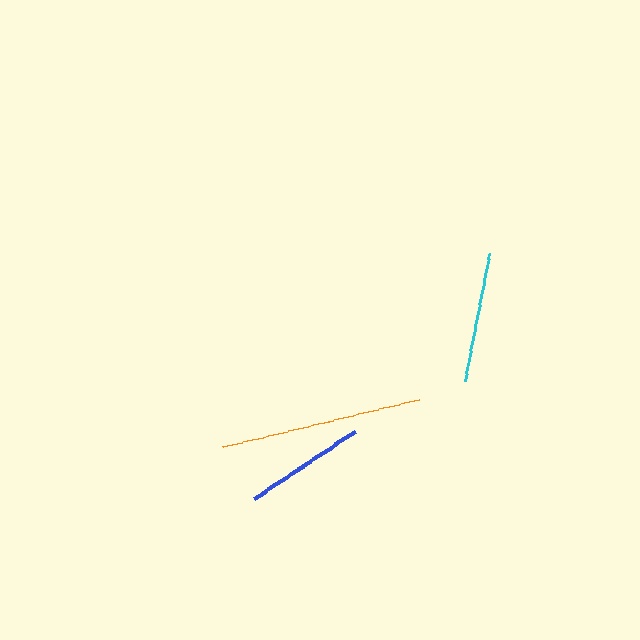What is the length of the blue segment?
The blue segment is approximately 122 pixels long.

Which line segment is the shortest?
The blue line is the shortest at approximately 122 pixels.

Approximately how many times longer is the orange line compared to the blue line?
The orange line is approximately 1.7 times the length of the blue line.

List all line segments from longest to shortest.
From longest to shortest: orange, cyan, blue.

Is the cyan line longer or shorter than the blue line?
The cyan line is longer than the blue line.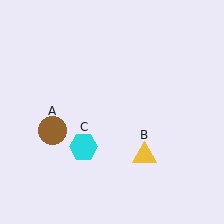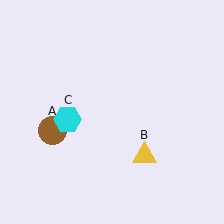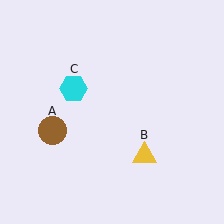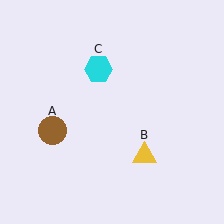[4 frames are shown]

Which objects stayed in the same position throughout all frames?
Brown circle (object A) and yellow triangle (object B) remained stationary.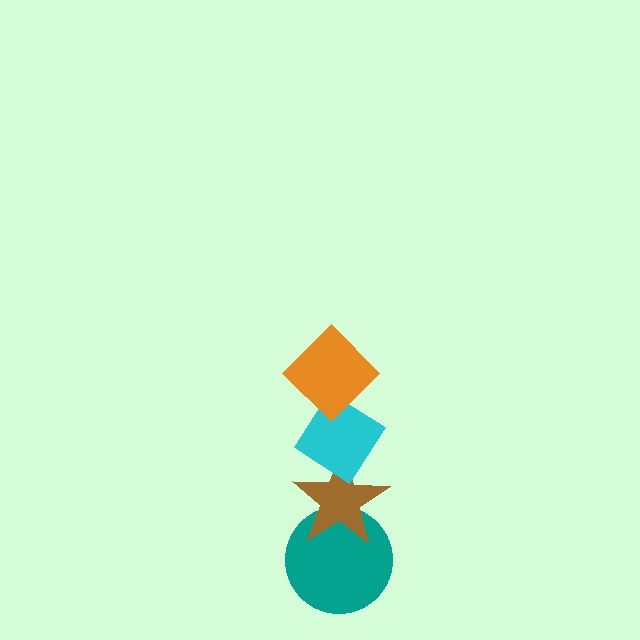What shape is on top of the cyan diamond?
The orange diamond is on top of the cyan diamond.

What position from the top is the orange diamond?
The orange diamond is 1st from the top.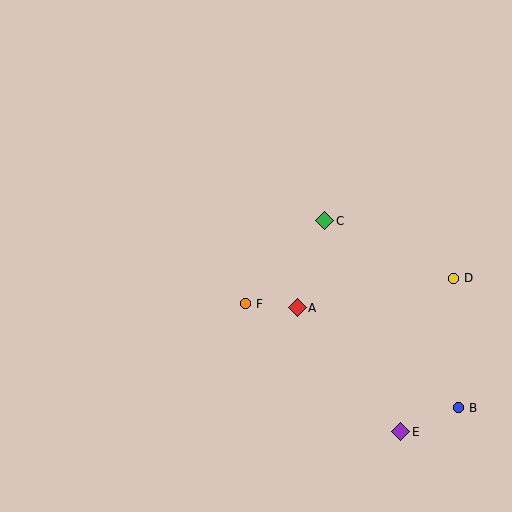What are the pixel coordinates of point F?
Point F is at (245, 304).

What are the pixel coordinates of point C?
Point C is at (325, 221).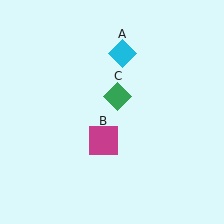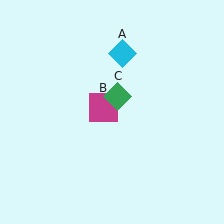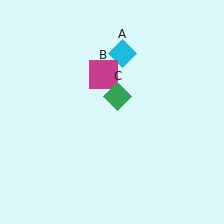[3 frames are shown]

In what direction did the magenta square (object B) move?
The magenta square (object B) moved up.